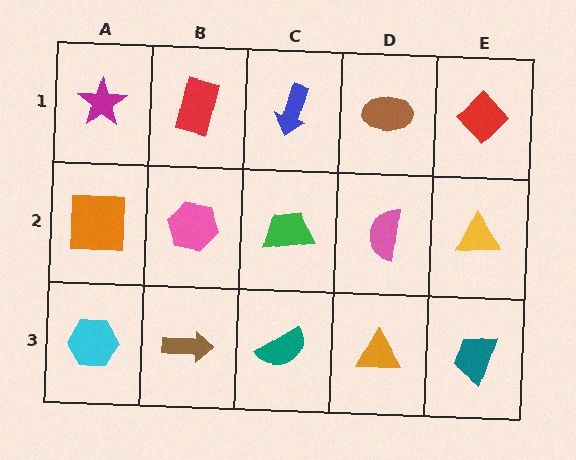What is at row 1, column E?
A red diamond.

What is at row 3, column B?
A brown arrow.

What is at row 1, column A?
A magenta star.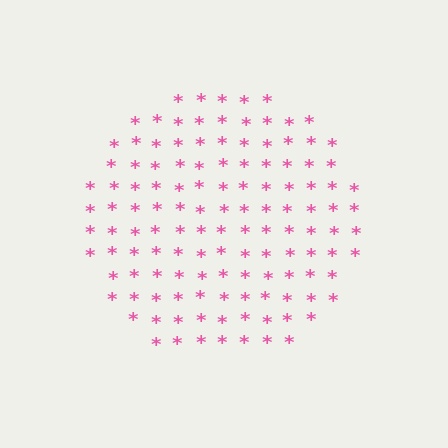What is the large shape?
The large shape is a circle.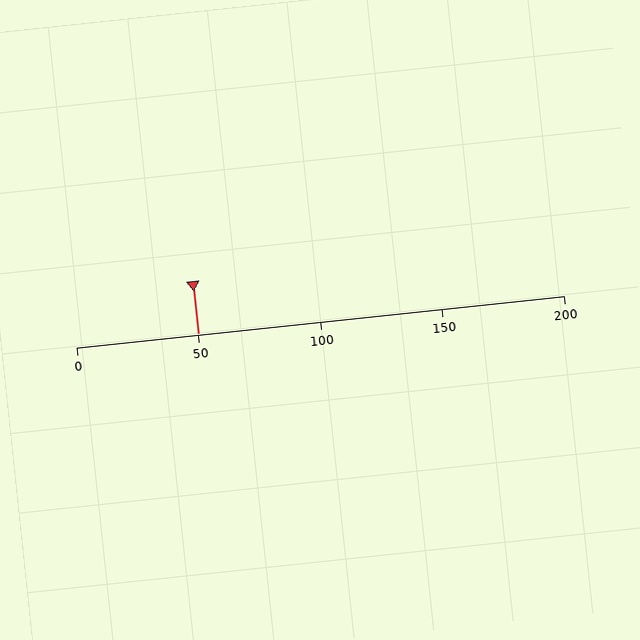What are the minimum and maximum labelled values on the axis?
The axis runs from 0 to 200.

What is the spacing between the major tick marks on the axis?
The major ticks are spaced 50 apart.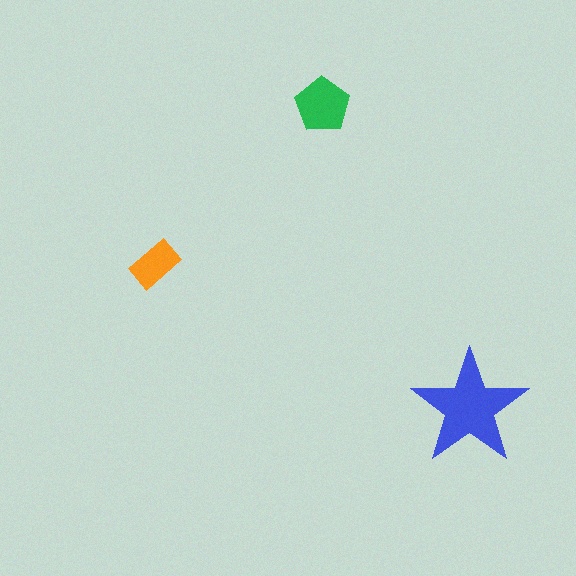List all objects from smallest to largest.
The orange rectangle, the green pentagon, the blue star.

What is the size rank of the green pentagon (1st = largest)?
2nd.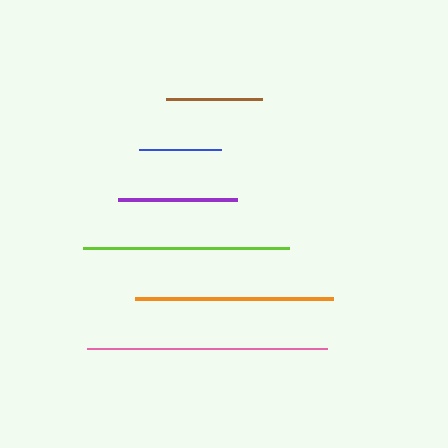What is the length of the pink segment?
The pink segment is approximately 240 pixels long.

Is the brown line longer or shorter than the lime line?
The lime line is longer than the brown line.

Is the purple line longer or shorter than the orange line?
The orange line is longer than the purple line.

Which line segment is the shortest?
The blue line is the shortest at approximately 82 pixels.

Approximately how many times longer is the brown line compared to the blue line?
The brown line is approximately 1.2 times the length of the blue line.